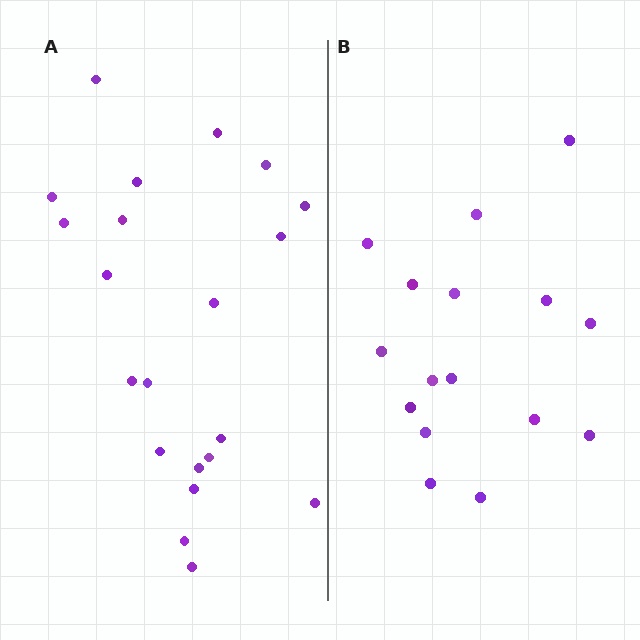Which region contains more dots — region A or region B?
Region A (the left region) has more dots.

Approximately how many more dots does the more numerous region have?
Region A has about 5 more dots than region B.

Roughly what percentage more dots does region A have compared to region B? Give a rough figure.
About 30% more.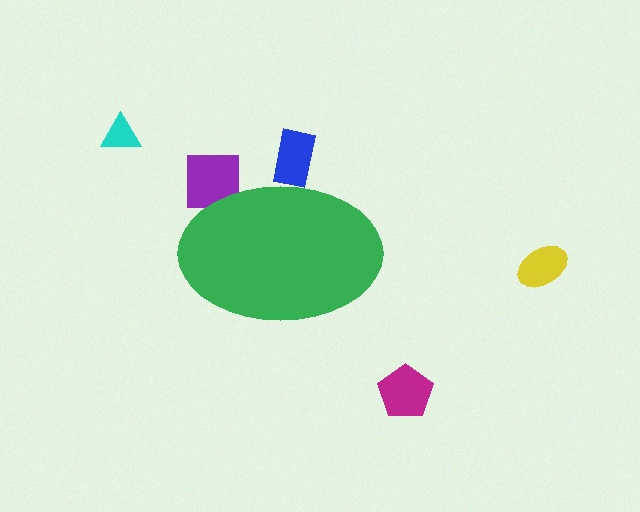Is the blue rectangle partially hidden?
Yes, the blue rectangle is partially hidden behind the green ellipse.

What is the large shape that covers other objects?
A green ellipse.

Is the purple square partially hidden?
Yes, the purple square is partially hidden behind the green ellipse.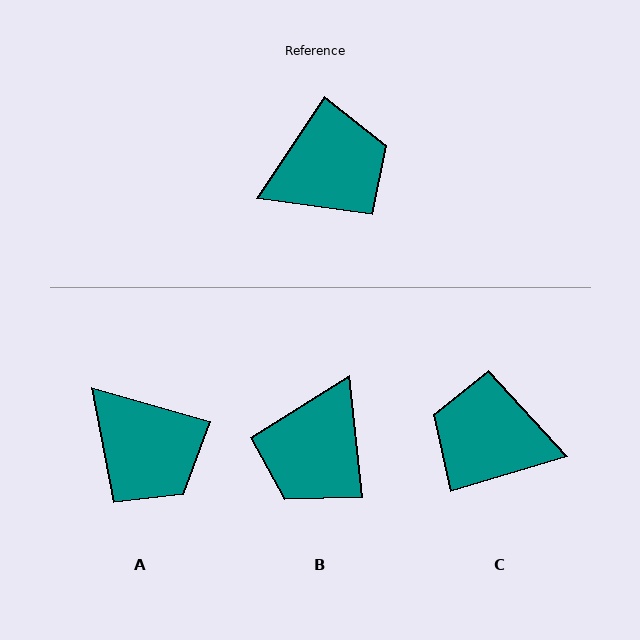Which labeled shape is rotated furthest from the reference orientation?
C, about 140 degrees away.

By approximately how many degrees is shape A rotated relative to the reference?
Approximately 72 degrees clockwise.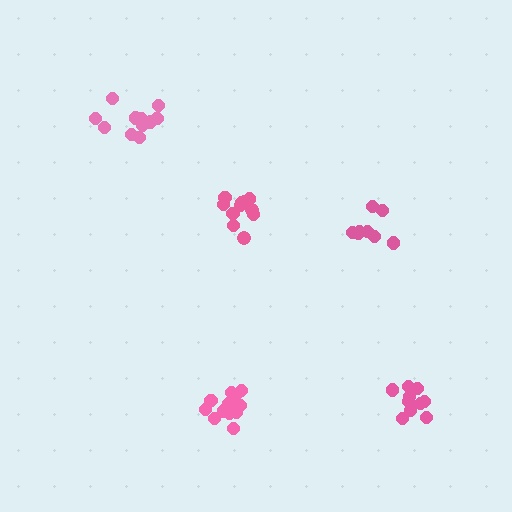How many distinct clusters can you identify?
There are 5 distinct clusters.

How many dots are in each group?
Group 1: 12 dots, Group 2: 10 dots, Group 3: 11 dots, Group 4: 11 dots, Group 5: 8 dots (52 total).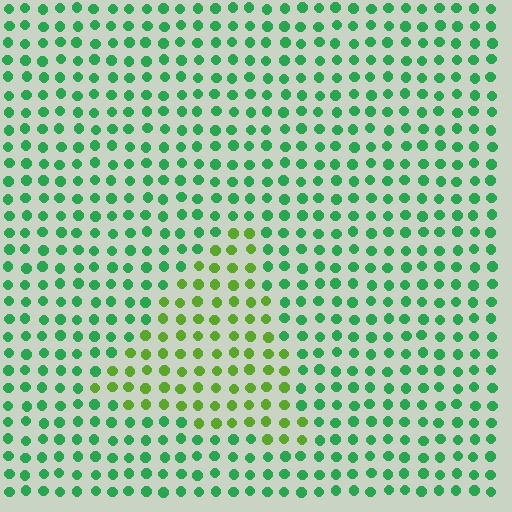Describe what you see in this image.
The image is filled with small green elements in a uniform arrangement. A triangle-shaped region is visible where the elements are tinted to a slightly different hue, forming a subtle color boundary.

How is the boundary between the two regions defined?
The boundary is defined purely by a slight shift in hue (about 42 degrees). Spacing, size, and orientation are identical on both sides.